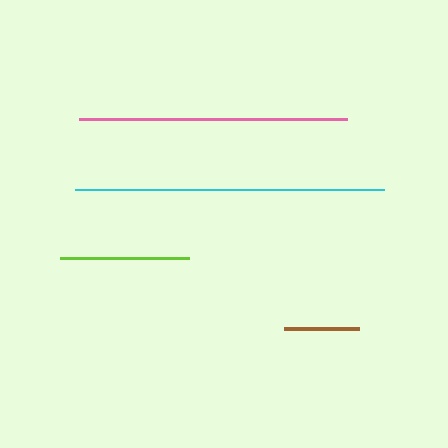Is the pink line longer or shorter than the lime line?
The pink line is longer than the lime line.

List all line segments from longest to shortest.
From longest to shortest: cyan, pink, lime, brown.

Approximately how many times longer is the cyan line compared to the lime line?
The cyan line is approximately 2.4 times the length of the lime line.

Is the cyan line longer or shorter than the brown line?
The cyan line is longer than the brown line.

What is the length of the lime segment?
The lime segment is approximately 129 pixels long.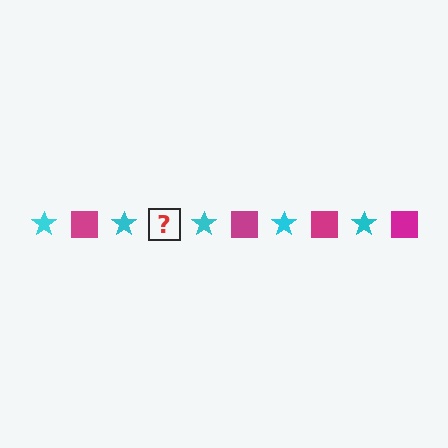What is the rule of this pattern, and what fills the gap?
The rule is that the pattern alternates between cyan star and magenta square. The gap should be filled with a magenta square.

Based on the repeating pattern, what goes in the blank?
The blank should be a magenta square.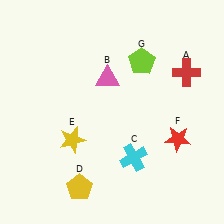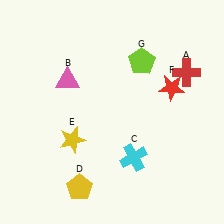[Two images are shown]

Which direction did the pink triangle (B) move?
The pink triangle (B) moved left.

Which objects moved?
The objects that moved are: the pink triangle (B), the red star (F).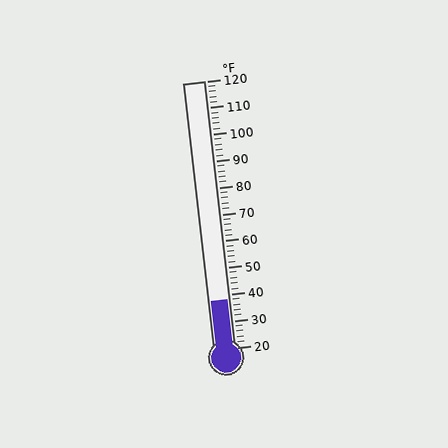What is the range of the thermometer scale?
The thermometer scale ranges from 20°F to 120°F.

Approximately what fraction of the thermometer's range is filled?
The thermometer is filled to approximately 20% of its range.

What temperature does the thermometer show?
The thermometer shows approximately 38°F.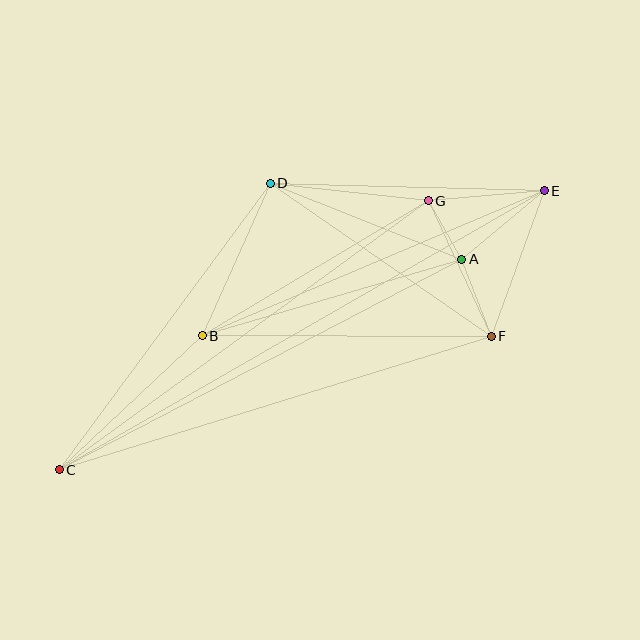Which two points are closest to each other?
Points A and G are closest to each other.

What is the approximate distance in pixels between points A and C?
The distance between A and C is approximately 454 pixels.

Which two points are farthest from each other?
Points C and E are farthest from each other.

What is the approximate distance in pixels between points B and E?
The distance between B and E is approximately 371 pixels.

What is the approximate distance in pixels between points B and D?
The distance between B and D is approximately 167 pixels.